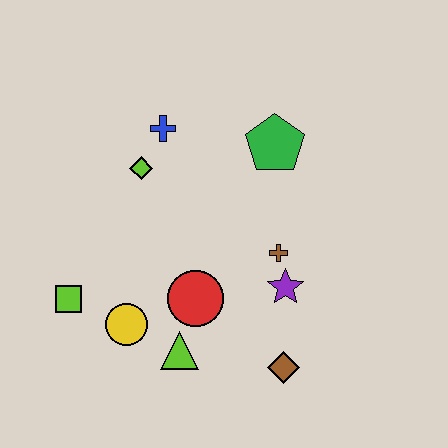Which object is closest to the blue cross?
The lime diamond is closest to the blue cross.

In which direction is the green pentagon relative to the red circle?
The green pentagon is above the red circle.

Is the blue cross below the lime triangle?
No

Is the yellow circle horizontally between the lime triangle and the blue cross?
No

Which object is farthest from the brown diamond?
The blue cross is farthest from the brown diamond.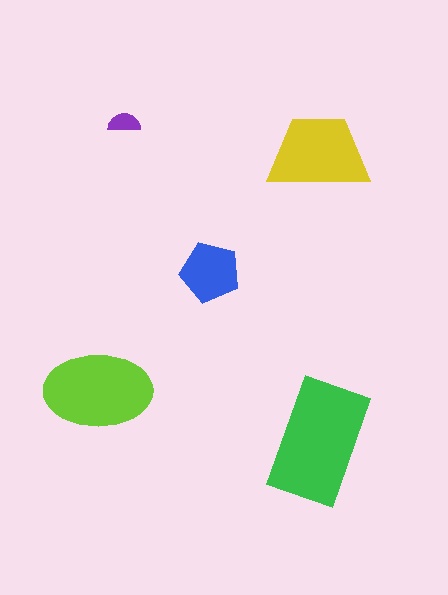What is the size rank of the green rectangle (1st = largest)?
1st.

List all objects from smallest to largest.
The purple semicircle, the blue pentagon, the yellow trapezoid, the lime ellipse, the green rectangle.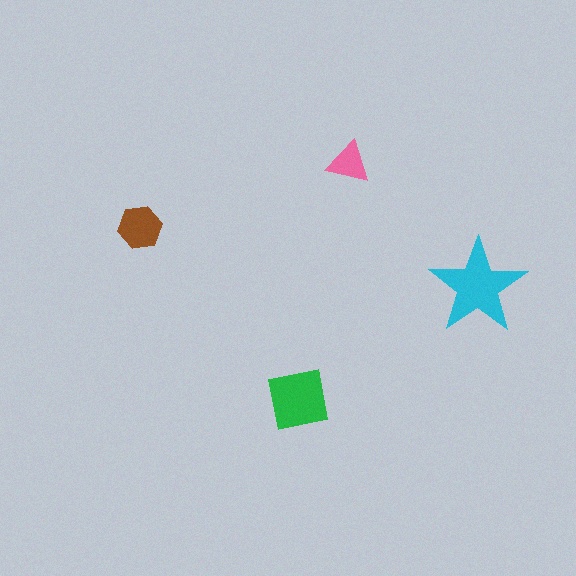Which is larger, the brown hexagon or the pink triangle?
The brown hexagon.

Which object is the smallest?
The pink triangle.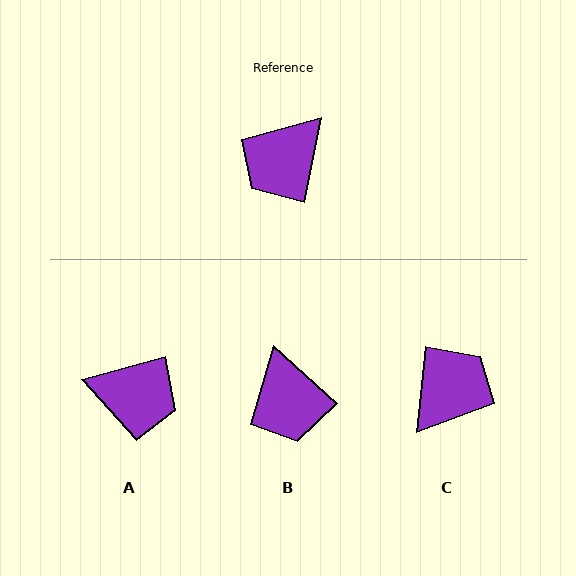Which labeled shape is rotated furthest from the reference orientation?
C, about 175 degrees away.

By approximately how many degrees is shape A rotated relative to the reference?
Approximately 116 degrees counter-clockwise.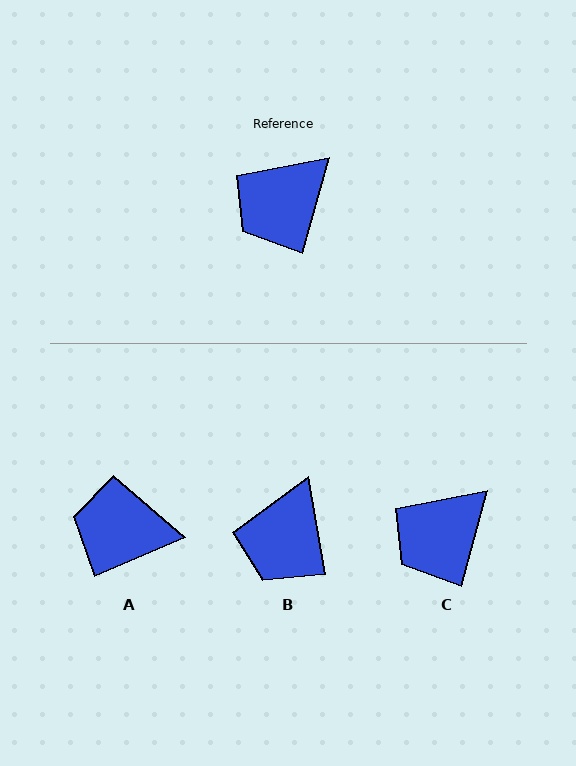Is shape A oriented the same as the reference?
No, it is off by about 51 degrees.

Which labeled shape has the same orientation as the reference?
C.